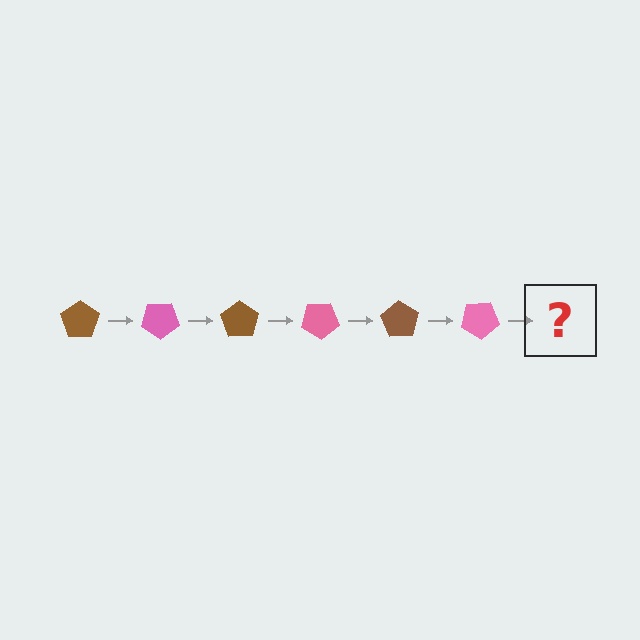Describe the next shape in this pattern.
It should be a brown pentagon, rotated 210 degrees from the start.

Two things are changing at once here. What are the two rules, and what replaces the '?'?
The two rules are that it rotates 35 degrees each step and the color cycles through brown and pink. The '?' should be a brown pentagon, rotated 210 degrees from the start.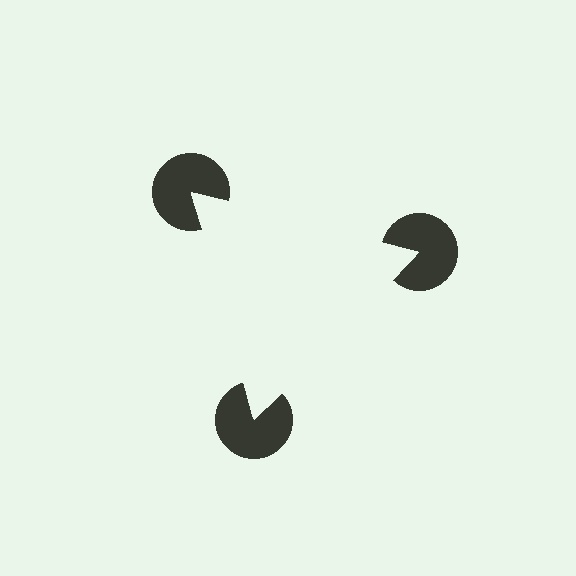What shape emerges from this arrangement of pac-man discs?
An illusory triangle — its edges are inferred from the aligned wedge cuts in the pac-man discs, not physically drawn.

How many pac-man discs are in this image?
There are 3 — one at each vertex of the illusory triangle.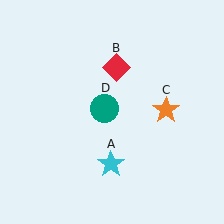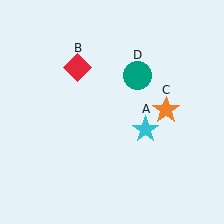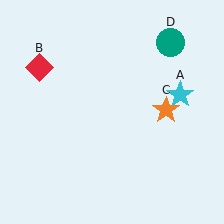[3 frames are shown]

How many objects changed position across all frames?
3 objects changed position: cyan star (object A), red diamond (object B), teal circle (object D).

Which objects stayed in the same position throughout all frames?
Orange star (object C) remained stationary.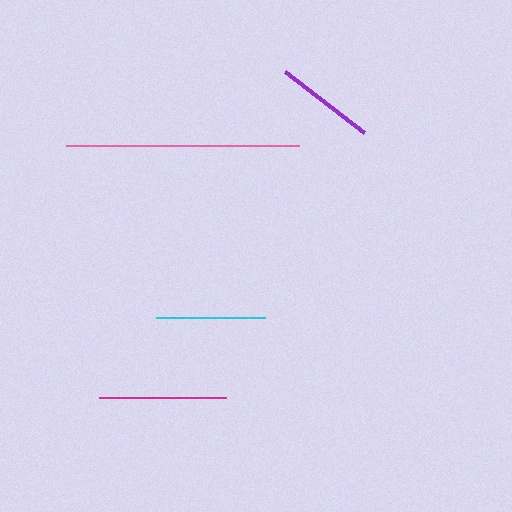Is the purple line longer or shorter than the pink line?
The pink line is longer than the purple line.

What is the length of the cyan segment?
The cyan segment is approximately 108 pixels long.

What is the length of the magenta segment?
The magenta segment is approximately 127 pixels long.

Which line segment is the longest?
The pink line is the longest at approximately 232 pixels.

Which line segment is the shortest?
The purple line is the shortest at approximately 100 pixels.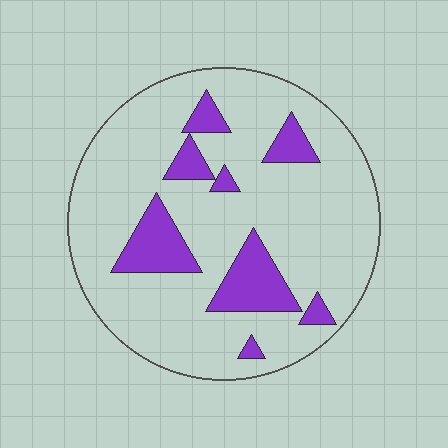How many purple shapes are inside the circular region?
8.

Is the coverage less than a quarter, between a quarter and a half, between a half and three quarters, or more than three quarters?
Less than a quarter.